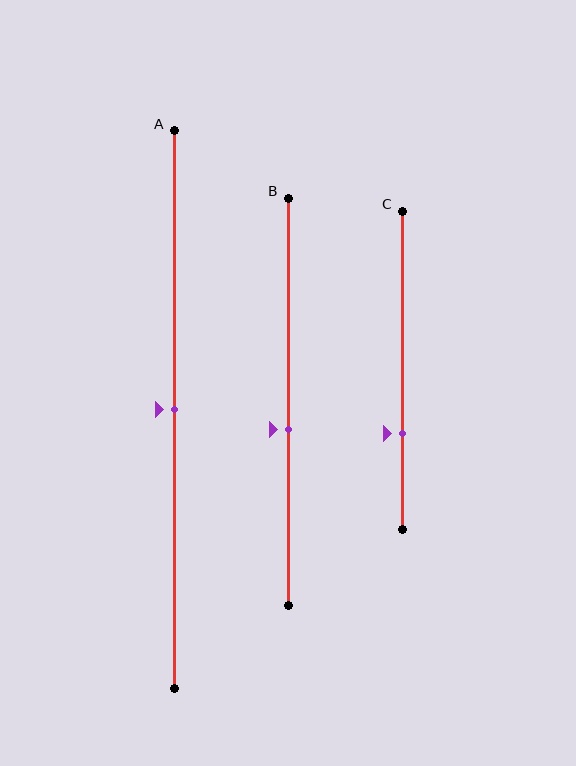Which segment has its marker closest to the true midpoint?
Segment A has its marker closest to the true midpoint.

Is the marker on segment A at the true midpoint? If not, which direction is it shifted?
Yes, the marker on segment A is at the true midpoint.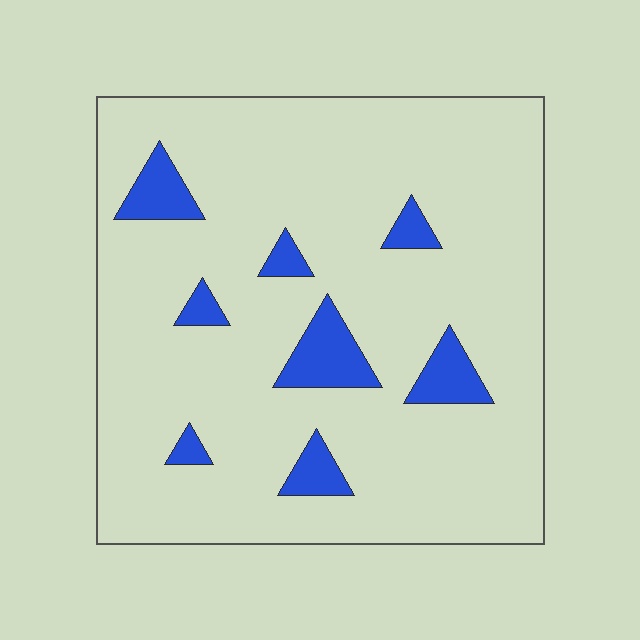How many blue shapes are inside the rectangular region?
8.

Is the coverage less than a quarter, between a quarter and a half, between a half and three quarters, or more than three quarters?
Less than a quarter.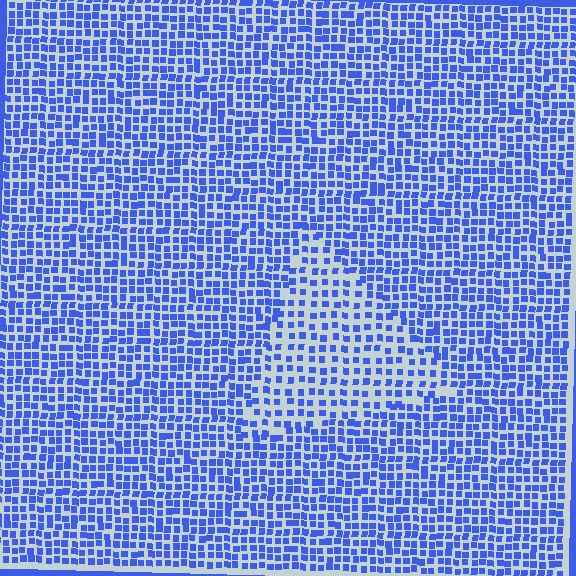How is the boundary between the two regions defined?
The boundary is defined by a change in element density (approximately 1.7x ratio). All elements are the same color, size, and shape.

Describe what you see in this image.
The image contains small blue elements arranged at two different densities. A triangle-shaped region is visible where the elements are less densely packed than the surrounding area.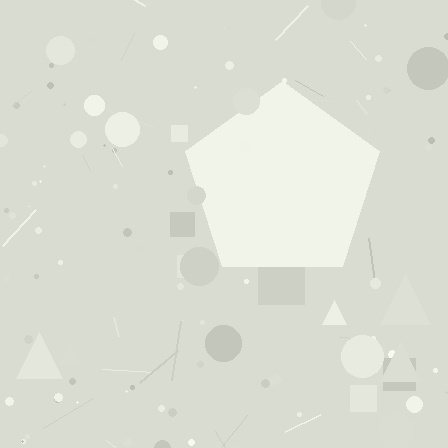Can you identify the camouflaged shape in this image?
The camouflaged shape is a pentagon.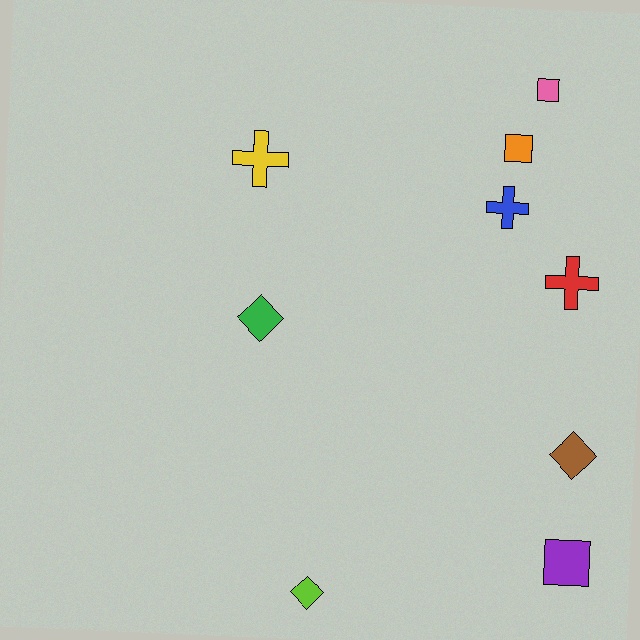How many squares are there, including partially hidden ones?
There are 3 squares.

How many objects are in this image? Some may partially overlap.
There are 9 objects.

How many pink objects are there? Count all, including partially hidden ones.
There is 1 pink object.